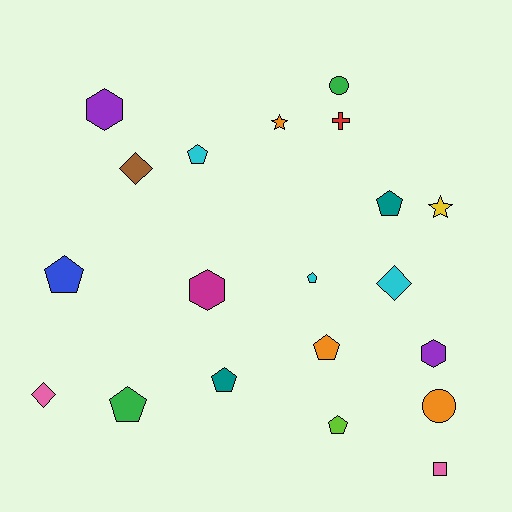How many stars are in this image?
There are 2 stars.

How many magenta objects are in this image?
There is 1 magenta object.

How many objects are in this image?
There are 20 objects.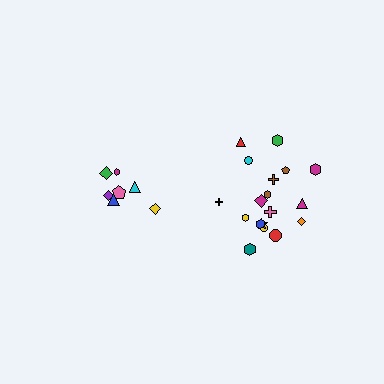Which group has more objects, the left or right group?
The right group.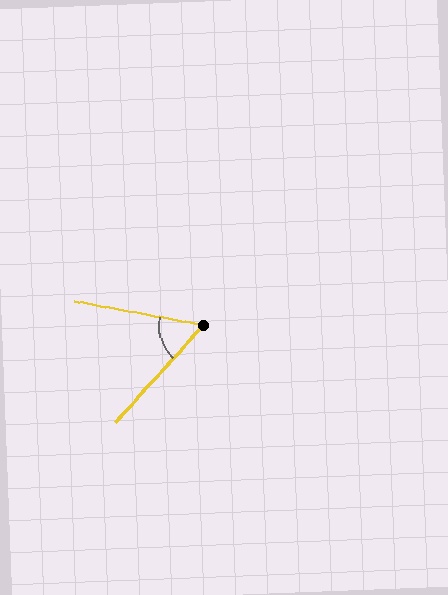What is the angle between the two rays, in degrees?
Approximately 58 degrees.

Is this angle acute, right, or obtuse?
It is acute.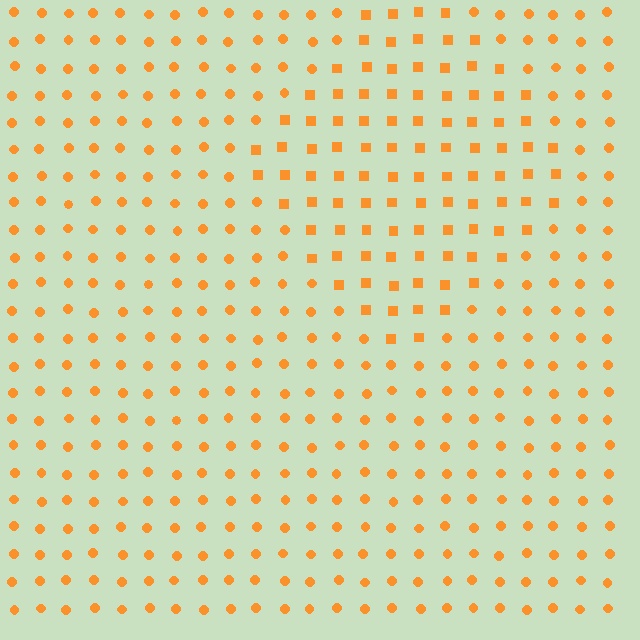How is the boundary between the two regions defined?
The boundary is defined by a change in element shape: squares inside vs. circles outside. All elements share the same color and spacing.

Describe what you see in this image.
The image is filled with small orange elements arranged in a uniform grid. A diamond-shaped region contains squares, while the surrounding area contains circles. The boundary is defined purely by the change in element shape.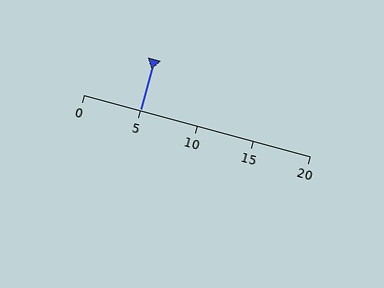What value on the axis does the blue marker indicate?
The marker indicates approximately 5.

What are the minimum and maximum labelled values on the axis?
The axis runs from 0 to 20.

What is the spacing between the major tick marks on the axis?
The major ticks are spaced 5 apart.